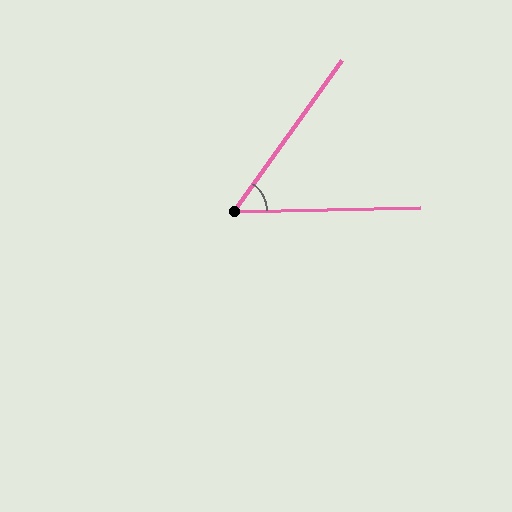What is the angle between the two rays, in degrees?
Approximately 53 degrees.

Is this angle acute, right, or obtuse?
It is acute.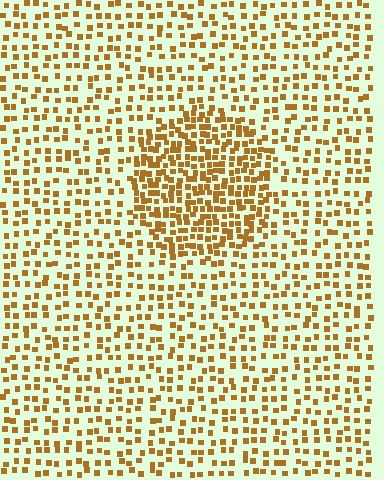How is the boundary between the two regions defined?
The boundary is defined by a change in element density (approximately 2.0x ratio). All elements are the same color, size, and shape.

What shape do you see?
I see a circle.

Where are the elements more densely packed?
The elements are more densely packed inside the circle boundary.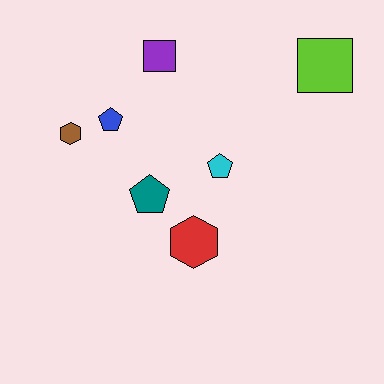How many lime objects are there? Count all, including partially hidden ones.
There is 1 lime object.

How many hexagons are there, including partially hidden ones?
There are 2 hexagons.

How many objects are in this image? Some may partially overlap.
There are 7 objects.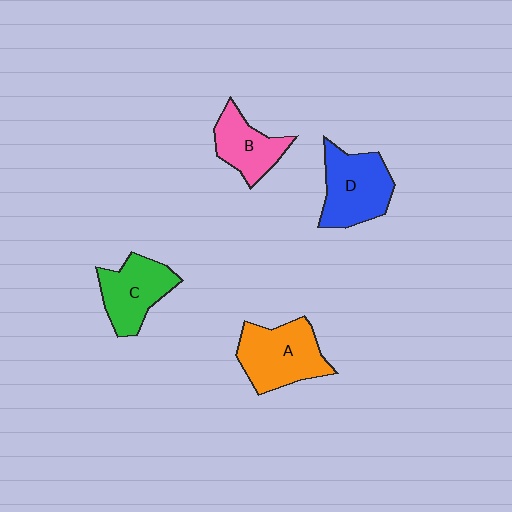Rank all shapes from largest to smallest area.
From largest to smallest: A (orange), D (blue), C (green), B (pink).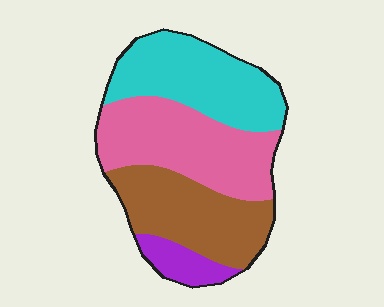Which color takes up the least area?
Purple, at roughly 10%.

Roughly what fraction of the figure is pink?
Pink takes up between a third and a half of the figure.